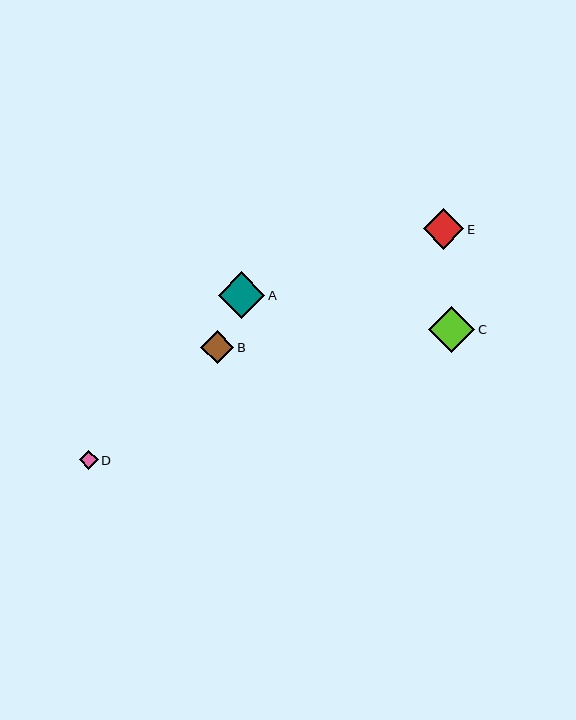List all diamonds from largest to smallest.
From largest to smallest: A, C, E, B, D.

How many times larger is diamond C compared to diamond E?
Diamond C is approximately 1.1 times the size of diamond E.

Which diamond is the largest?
Diamond A is the largest with a size of approximately 47 pixels.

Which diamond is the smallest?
Diamond D is the smallest with a size of approximately 19 pixels.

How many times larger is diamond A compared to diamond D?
Diamond A is approximately 2.4 times the size of diamond D.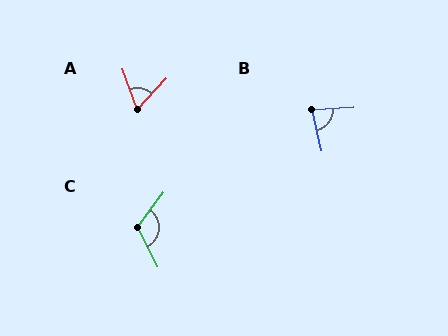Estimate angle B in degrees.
Approximately 80 degrees.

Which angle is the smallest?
A, at approximately 62 degrees.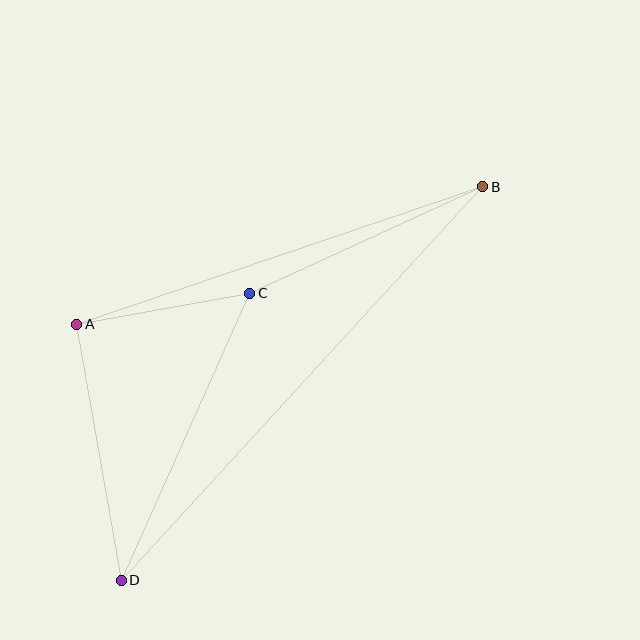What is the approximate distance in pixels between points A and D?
The distance between A and D is approximately 260 pixels.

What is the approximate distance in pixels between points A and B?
The distance between A and B is approximately 429 pixels.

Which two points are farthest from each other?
Points B and D are farthest from each other.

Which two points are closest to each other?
Points A and C are closest to each other.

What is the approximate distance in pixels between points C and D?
The distance between C and D is approximately 315 pixels.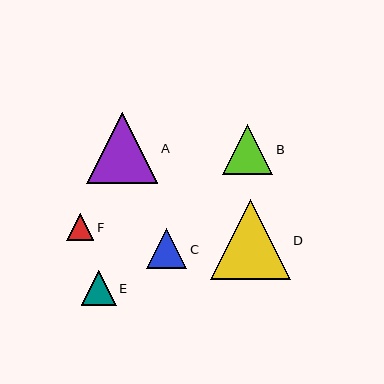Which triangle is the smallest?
Triangle F is the smallest with a size of approximately 27 pixels.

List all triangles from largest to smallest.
From largest to smallest: D, A, B, C, E, F.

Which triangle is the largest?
Triangle D is the largest with a size of approximately 79 pixels.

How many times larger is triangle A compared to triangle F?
Triangle A is approximately 2.6 times the size of triangle F.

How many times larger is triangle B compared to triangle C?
Triangle B is approximately 1.3 times the size of triangle C.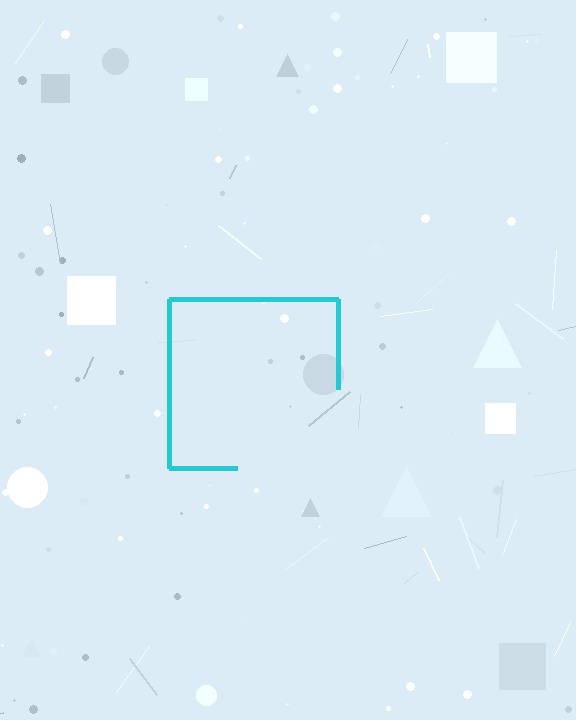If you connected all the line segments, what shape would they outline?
They would outline a square.